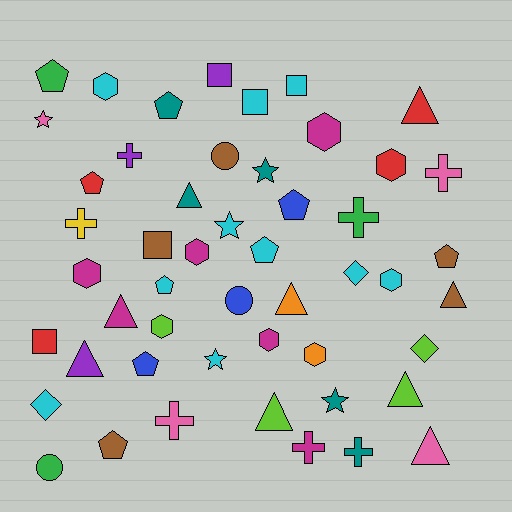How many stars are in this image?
There are 5 stars.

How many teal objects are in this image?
There are 5 teal objects.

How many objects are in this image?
There are 50 objects.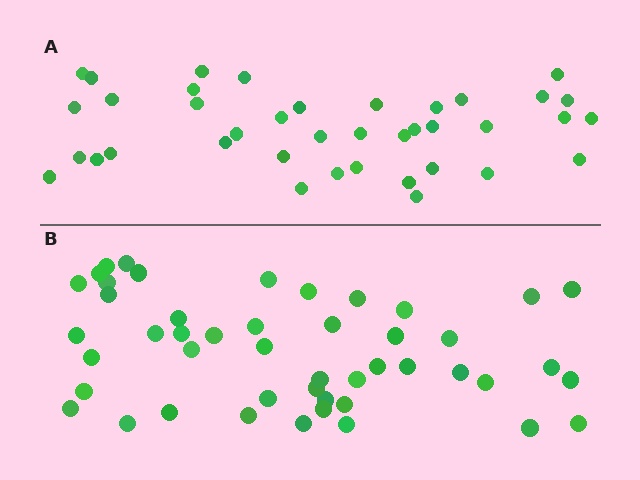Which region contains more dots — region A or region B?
Region B (the bottom region) has more dots.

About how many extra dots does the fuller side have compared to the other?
Region B has roughly 8 or so more dots than region A.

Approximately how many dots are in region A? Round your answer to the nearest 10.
About 40 dots. (The exact count is 39, which rounds to 40.)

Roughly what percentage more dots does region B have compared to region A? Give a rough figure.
About 20% more.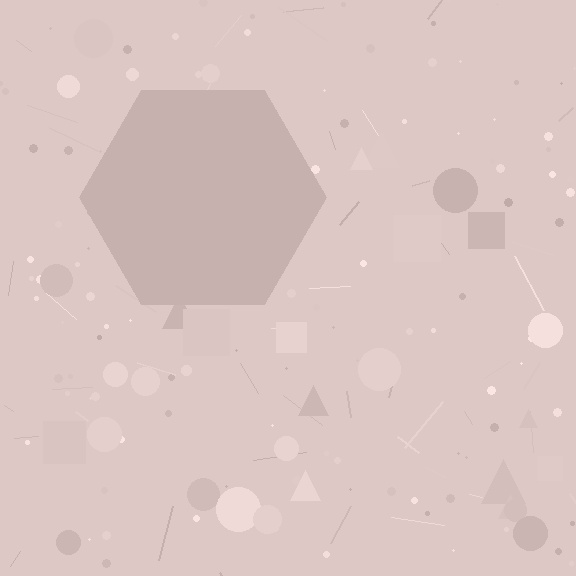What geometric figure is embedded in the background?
A hexagon is embedded in the background.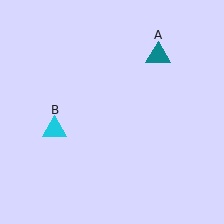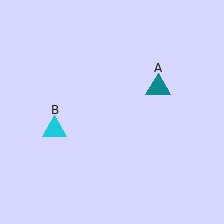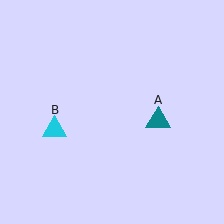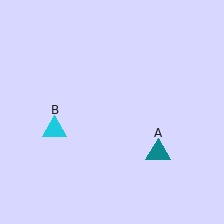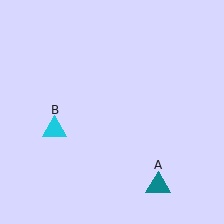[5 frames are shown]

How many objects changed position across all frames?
1 object changed position: teal triangle (object A).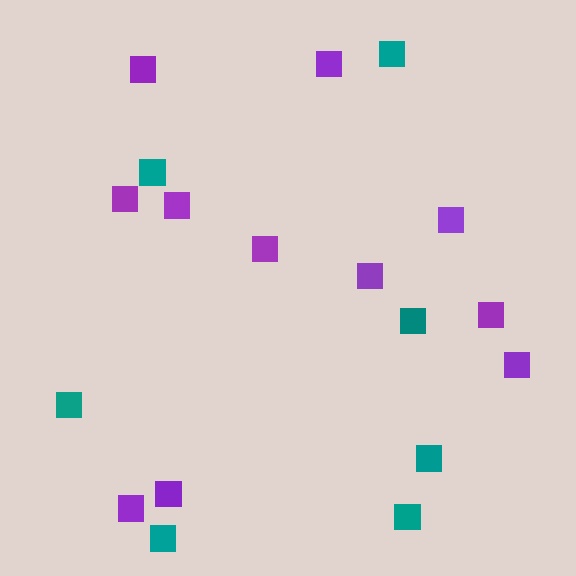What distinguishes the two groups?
There are 2 groups: one group of purple squares (11) and one group of teal squares (7).